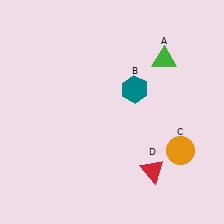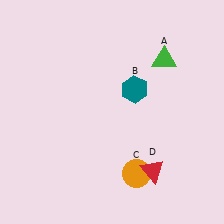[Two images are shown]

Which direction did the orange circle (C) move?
The orange circle (C) moved left.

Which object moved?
The orange circle (C) moved left.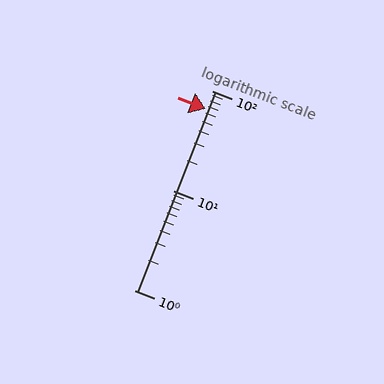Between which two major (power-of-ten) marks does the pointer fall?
The pointer is between 10 and 100.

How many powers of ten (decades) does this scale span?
The scale spans 2 decades, from 1 to 100.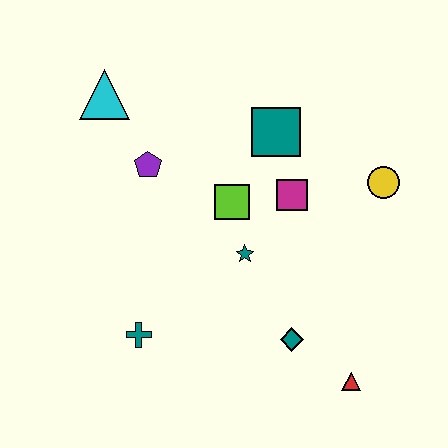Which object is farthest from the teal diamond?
The cyan triangle is farthest from the teal diamond.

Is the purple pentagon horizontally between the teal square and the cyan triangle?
Yes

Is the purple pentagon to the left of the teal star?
Yes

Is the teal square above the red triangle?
Yes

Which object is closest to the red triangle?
The teal diamond is closest to the red triangle.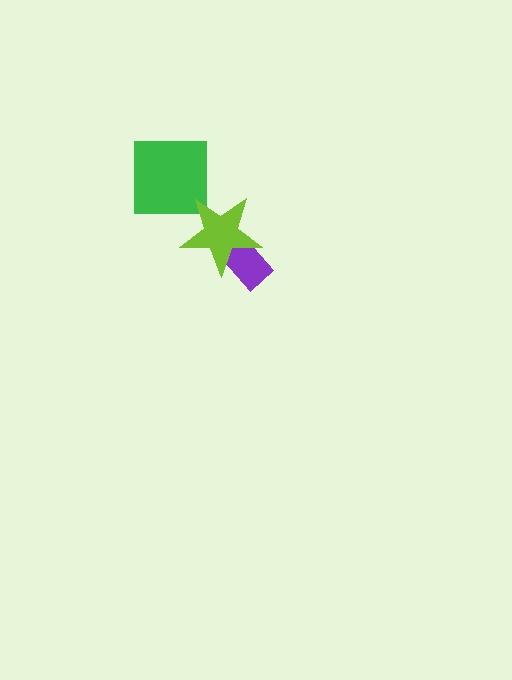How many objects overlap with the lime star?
1 object overlaps with the lime star.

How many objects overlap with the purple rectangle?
1 object overlaps with the purple rectangle.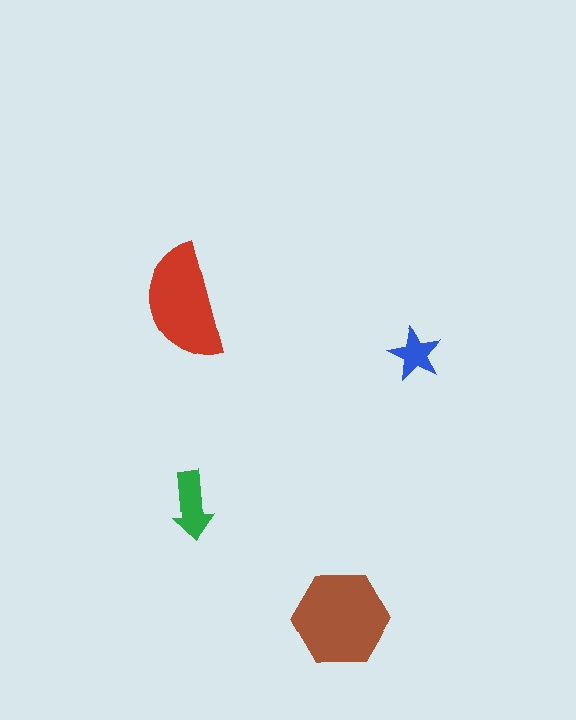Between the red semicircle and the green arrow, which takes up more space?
The red semicircle.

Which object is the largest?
The brown hexagon.